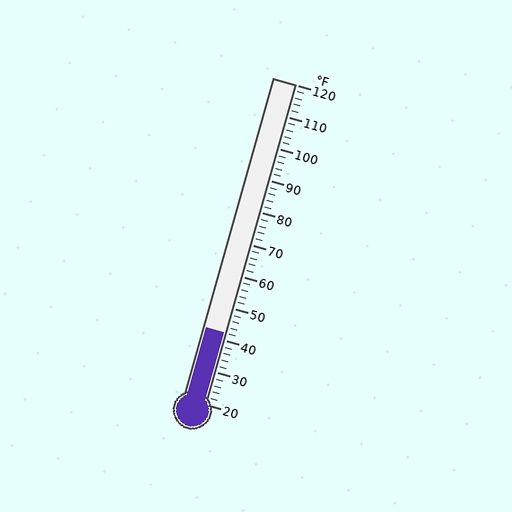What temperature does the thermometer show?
The thermometer shows approximately 42°F.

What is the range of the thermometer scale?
The thermometer scale ranges from 20°F to 120°F.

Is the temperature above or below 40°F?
The temperature is above 40°F.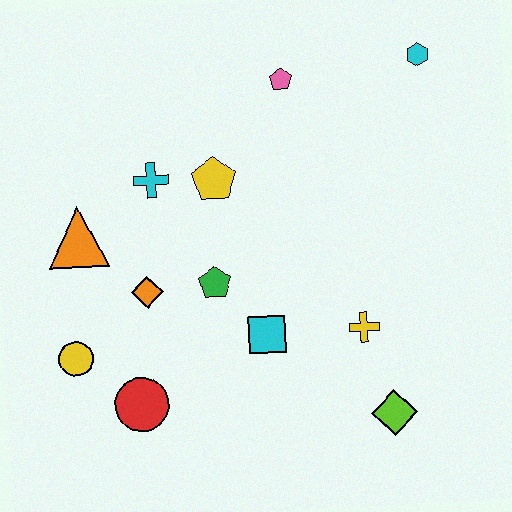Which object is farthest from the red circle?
The cyan hexagon is farthest from the red circle.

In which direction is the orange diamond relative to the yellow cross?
The orange diamond is to the left of the yellow cross.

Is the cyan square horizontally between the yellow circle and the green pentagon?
No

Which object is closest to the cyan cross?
The yellow pentagon is closest to the cyan cross.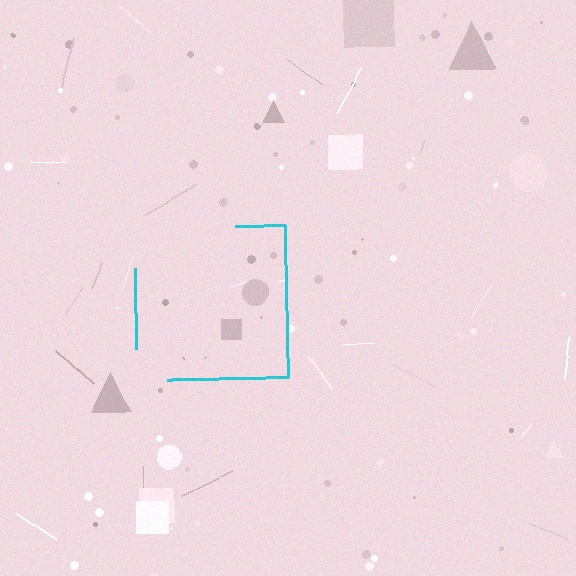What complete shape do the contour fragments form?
The contour fragments form a square.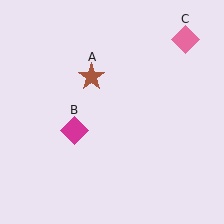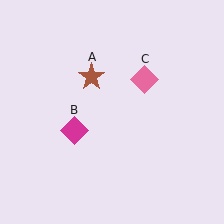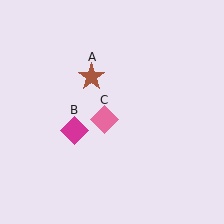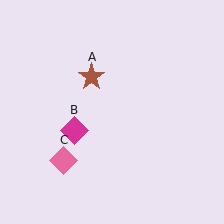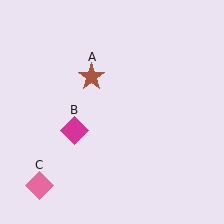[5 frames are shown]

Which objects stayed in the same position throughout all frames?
Brown star (object A) and magenta diamond (object B) remained stationary.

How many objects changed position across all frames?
1 object changed position: pink diamond (object C).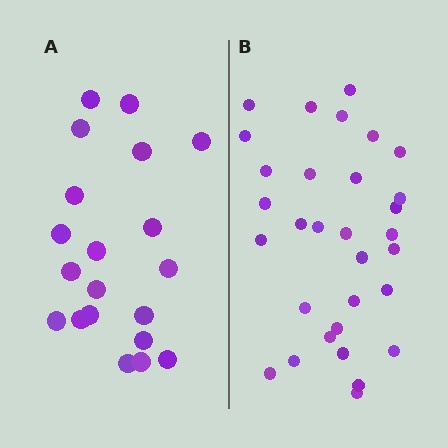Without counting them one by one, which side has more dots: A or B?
Region B (the right region) has more dots.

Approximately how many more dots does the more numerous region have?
Region B has roughly 12 or so more dots than region A.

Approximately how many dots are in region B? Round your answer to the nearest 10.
About 30 dots. (The exact count is 31, which rounds to 30.)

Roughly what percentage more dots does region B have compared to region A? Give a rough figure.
About 55% more.